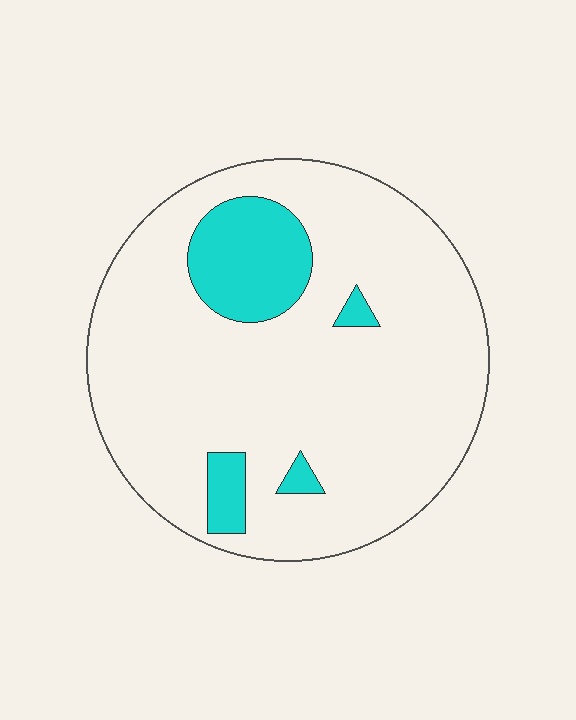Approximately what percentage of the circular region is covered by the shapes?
Approximately 15%.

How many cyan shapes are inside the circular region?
4.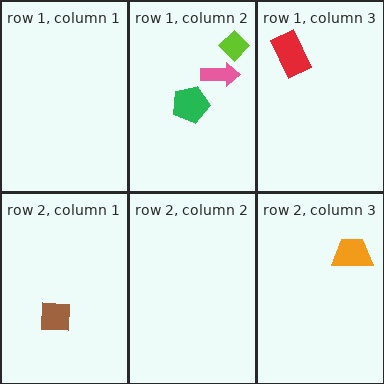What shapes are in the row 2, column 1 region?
The brown square.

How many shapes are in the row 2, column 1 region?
1.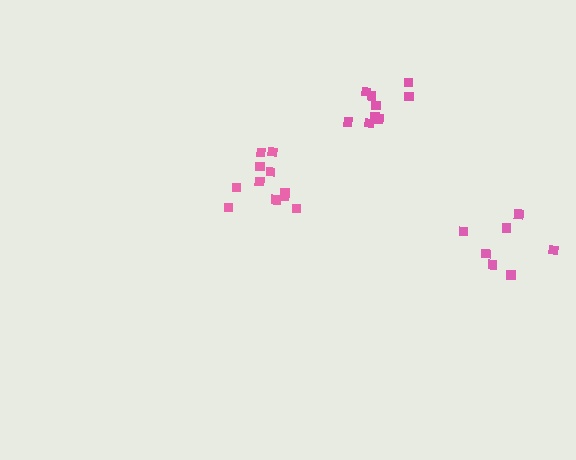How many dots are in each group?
Group 1: 11 dots, Group 2: 7 dots, Group 3: 9 dots (27 total).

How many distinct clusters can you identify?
There are 3 distinct clusters.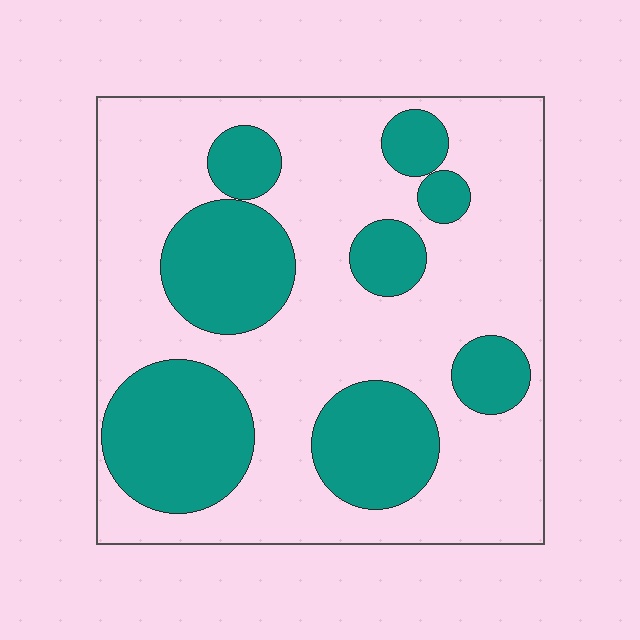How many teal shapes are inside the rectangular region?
8.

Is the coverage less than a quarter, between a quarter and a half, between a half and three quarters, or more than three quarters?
Between a quarter and a half.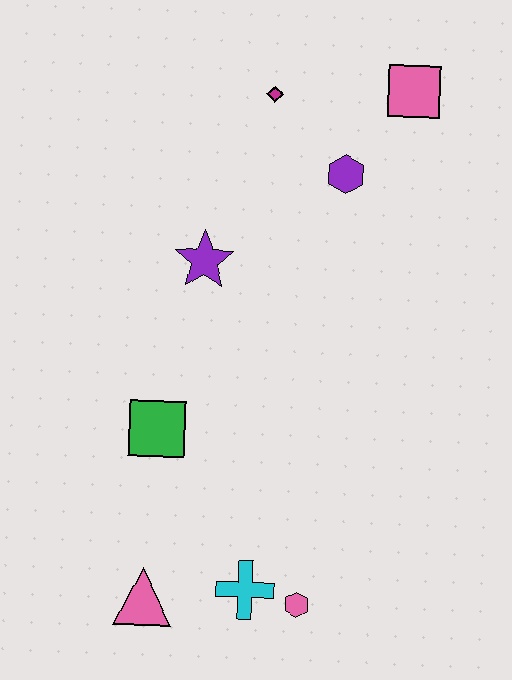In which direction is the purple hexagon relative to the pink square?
The purple hexagon is below the pink square.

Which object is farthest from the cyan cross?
The pink square is farthest from the cyan cross.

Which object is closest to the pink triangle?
The cyan cross is closest to the pink triangle.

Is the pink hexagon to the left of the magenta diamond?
No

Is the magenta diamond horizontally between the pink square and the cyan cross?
Yes